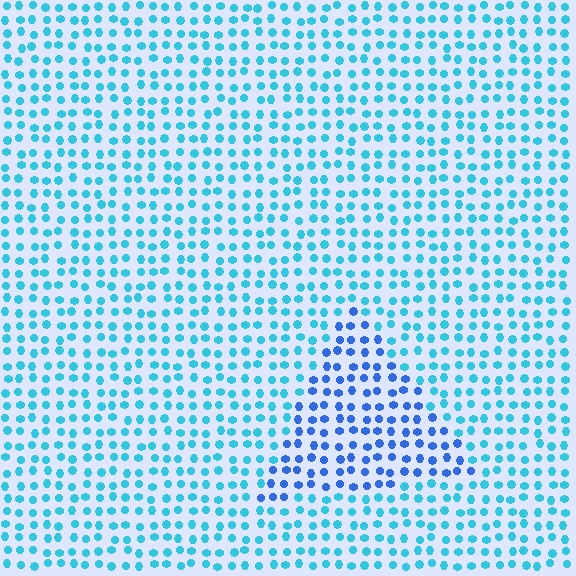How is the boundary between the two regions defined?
The boundary is defined purely by a slight shift in hue (about 33 degrees). Spacing, size, and orientation are identical on both sides.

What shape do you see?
I see a triangle.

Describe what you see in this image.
The image is filled with small cyan elements in a uniform arrangement. A triangle-shaped region is visible where the elements are tinted to a slightly different hue, forming a subtle color boundary.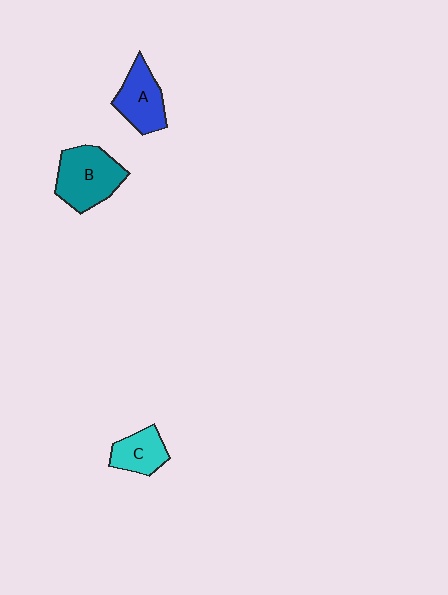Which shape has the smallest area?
Shape C (cyan).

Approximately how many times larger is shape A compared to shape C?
Approximately 1.3 times.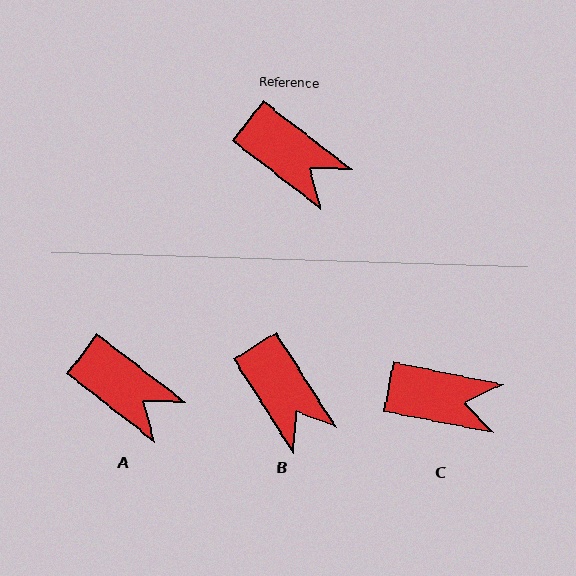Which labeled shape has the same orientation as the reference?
A.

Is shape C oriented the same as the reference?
No, it is off by about 27 degrees.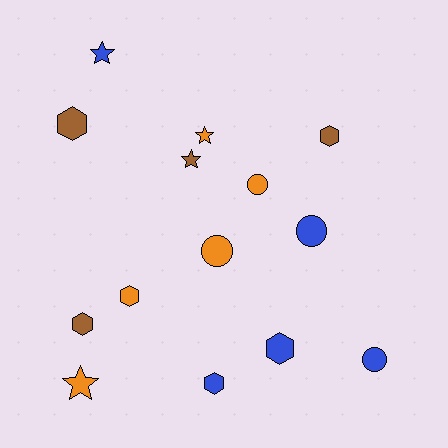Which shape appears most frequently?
Hexagon, with 6 objects.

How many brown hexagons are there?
There are 3 brown hexagons.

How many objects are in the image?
There are 14 objects.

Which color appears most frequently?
Orange, with 5 objects.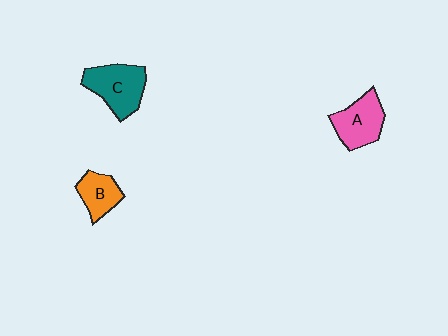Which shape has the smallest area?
Shape B (orange).